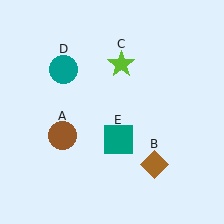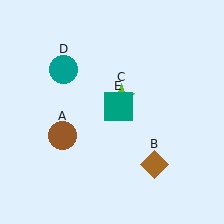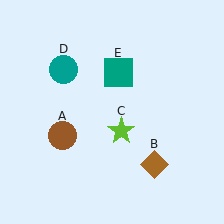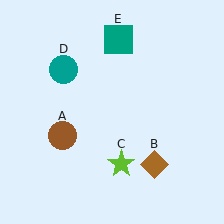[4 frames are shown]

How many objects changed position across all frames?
2 objects changed position: lime star (object C), teal square (object E).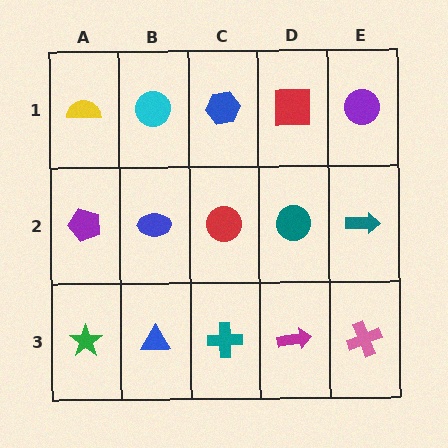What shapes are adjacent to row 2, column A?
A yellow semicircle (row 1, column A), a green star (row 3, column A), a blue ellipse (row 2, column B).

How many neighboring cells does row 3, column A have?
2.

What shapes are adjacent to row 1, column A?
A purple pentagon (row 2, column A), a cyan circle (row 1, column B).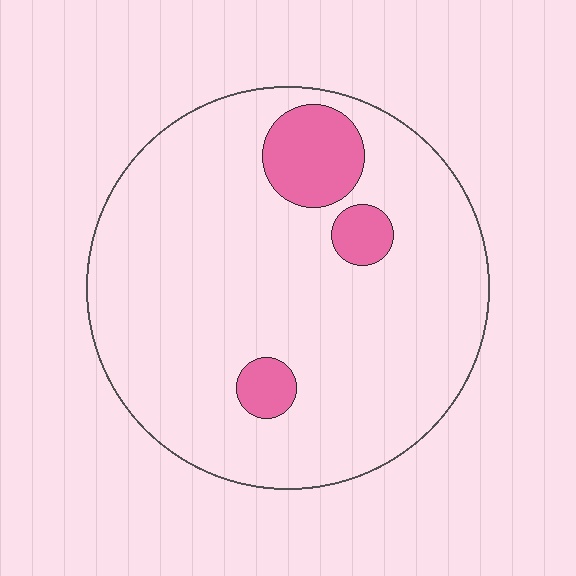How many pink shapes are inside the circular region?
3.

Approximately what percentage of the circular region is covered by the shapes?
Approximately 10%.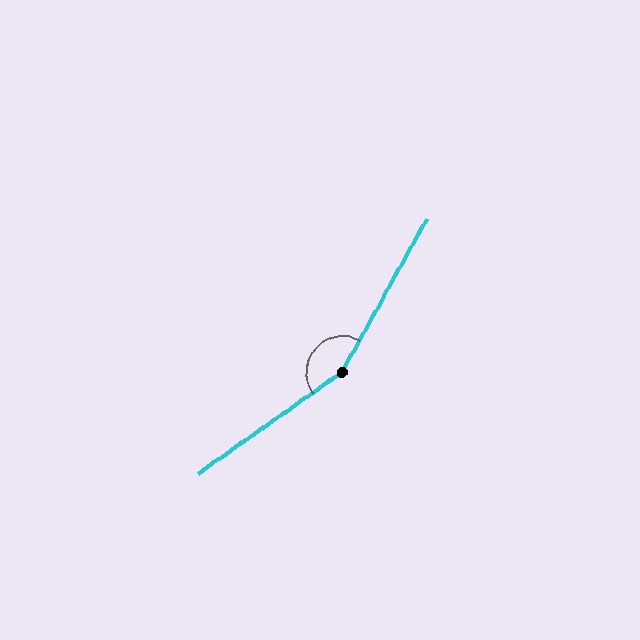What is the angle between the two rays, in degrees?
Approximately 154 degrees.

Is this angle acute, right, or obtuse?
It is obtuse.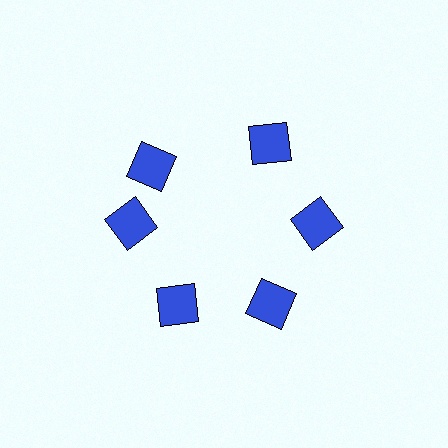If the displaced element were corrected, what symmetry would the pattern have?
It would have 6-fold rotational symmetry — the pattern would map onto itself every 60 degrees.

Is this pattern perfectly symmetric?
No. The 6 blue squares are arranged in a ring, but one element near the 11 o'clock position is rotated out of alignment along the ring, breaking the 6-fold rotational symmetry.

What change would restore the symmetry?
The symmetry would be restored by rotating it back into even spacing with its neighbors so that all 6 squares sit at equal angles and equal distance from the center.